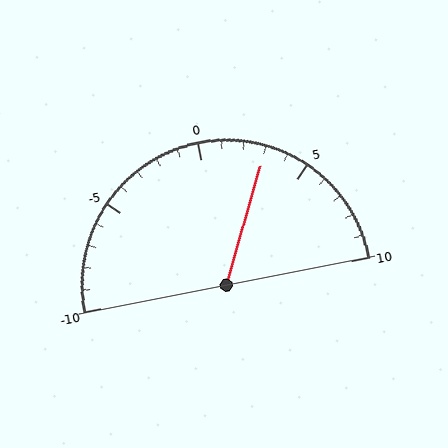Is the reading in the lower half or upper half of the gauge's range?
The reading is in the upper half of the range (-10 to 10).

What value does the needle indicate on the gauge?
The needle indicates approximately 3.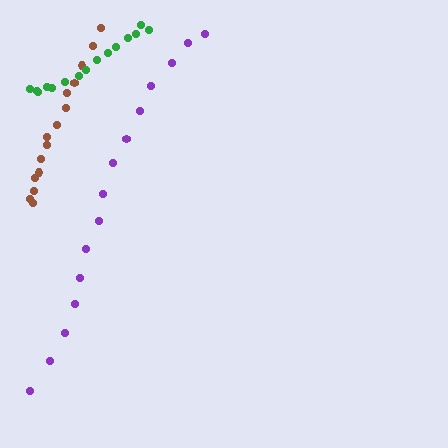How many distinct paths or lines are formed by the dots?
There are 3 distinct paths.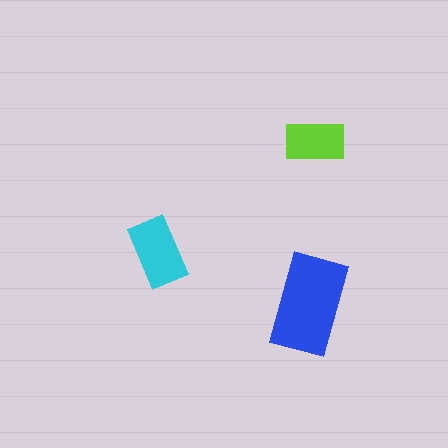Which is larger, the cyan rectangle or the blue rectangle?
The blue one.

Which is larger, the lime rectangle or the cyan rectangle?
The cyan one.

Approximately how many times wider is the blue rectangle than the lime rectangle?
About 1.5 times wider.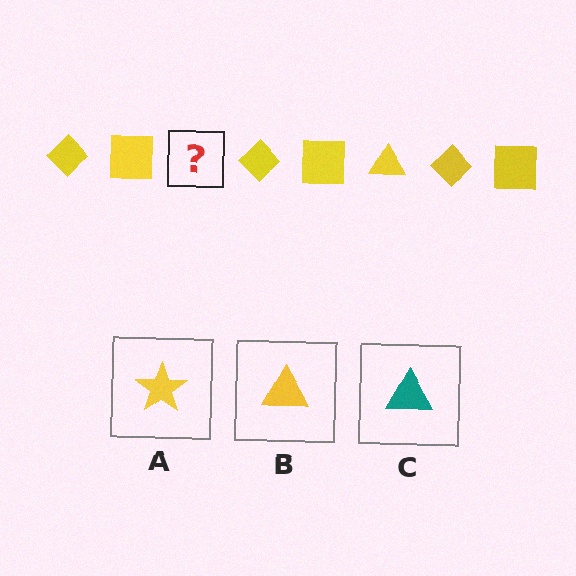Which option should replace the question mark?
Option B.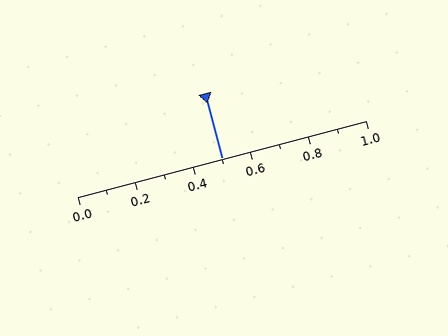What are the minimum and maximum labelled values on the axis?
The axis runs from 0.0 to 1.0.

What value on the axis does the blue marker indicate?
The marker indicates approximately 0.5.